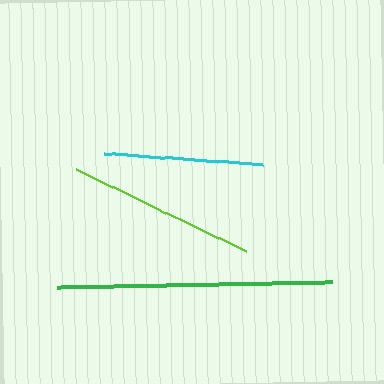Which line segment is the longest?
The green line is the longest at approximately 275 pixels.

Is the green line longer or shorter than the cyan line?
The green line is longer than the cyan line.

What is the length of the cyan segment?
The cyan segment is approximately 158 pixels long.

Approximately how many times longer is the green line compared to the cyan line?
The green line is approximately 1.7 times the length of the cyan line.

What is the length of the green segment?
The green segment is approximately 275 pixels long.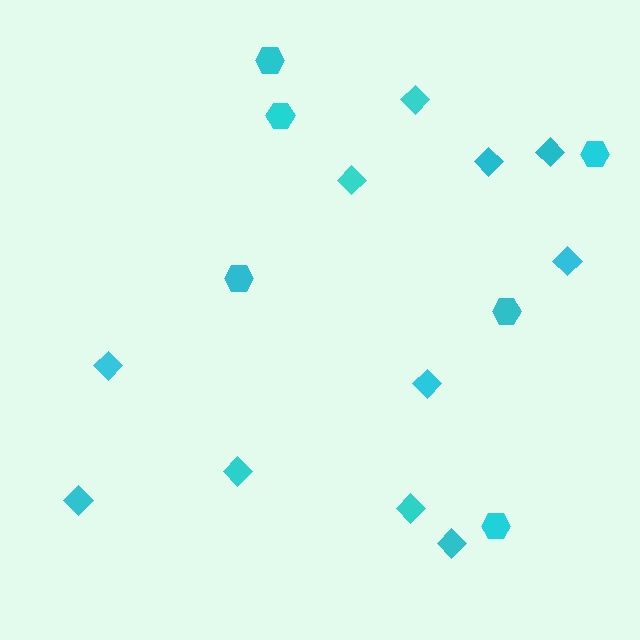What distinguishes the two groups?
There are 2 groups: one group of diamonds (11) and one group of hexagons (6).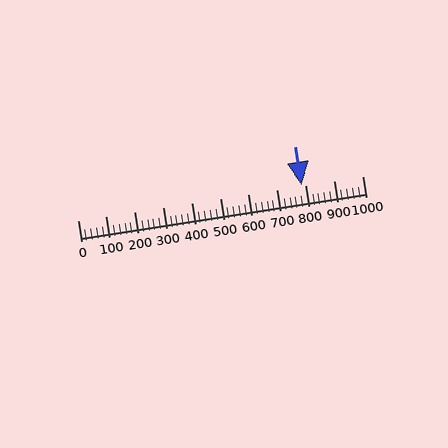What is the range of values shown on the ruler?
The ruler shows values from 0 to 1000.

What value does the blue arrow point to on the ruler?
The blue arrow points to approximately 786.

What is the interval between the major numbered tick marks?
The major tick marks are spaced 100 units apart.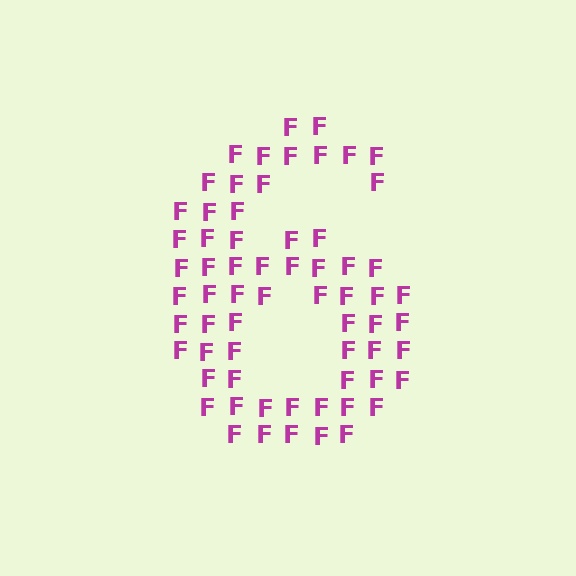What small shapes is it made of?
It is made of small letter F's.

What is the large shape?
The large shape is the digit 6.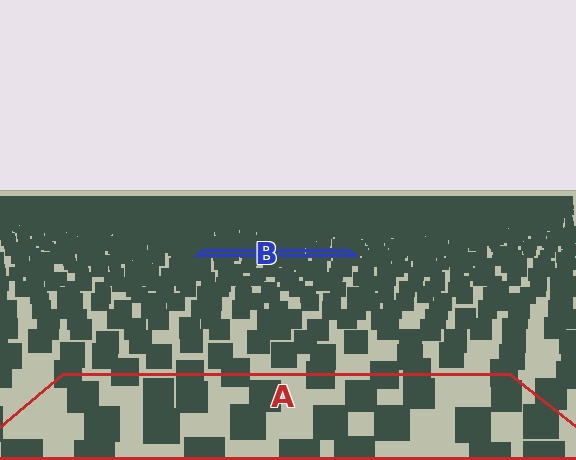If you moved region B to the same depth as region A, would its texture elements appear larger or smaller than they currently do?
They would appear larger. At a closer depth, the same texture elements are projected at a bigger on-screen size.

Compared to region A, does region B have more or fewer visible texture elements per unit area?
Region B has more texture elements per unit area — they are packed more densely because it is farther away.